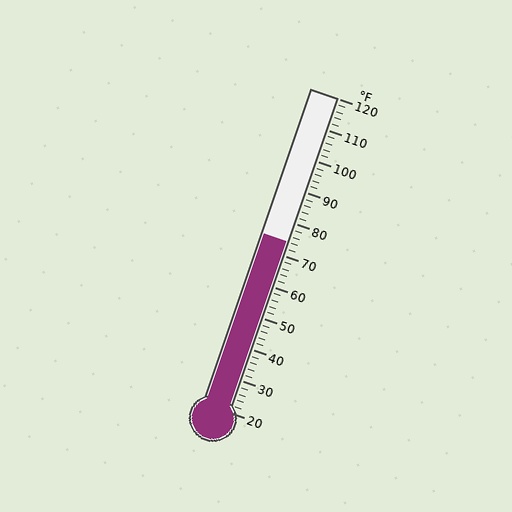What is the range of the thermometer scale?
The thermometer scale ranges from 20°F to 120°F.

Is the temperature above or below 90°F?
The temperature is below 90°F.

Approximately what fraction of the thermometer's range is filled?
The thermometer is filled to approximately 55% of its range.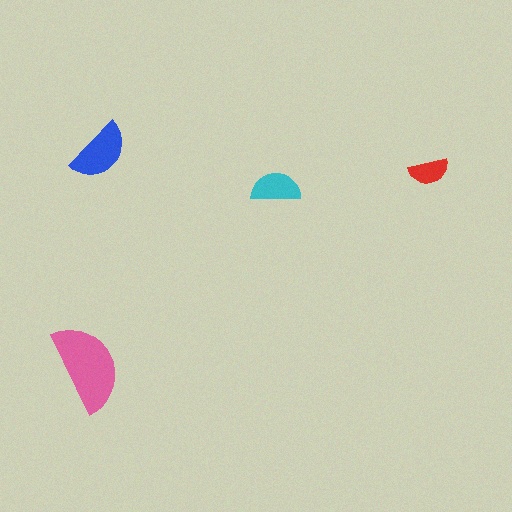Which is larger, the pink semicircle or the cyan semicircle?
The pink one.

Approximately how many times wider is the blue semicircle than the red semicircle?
About 1.5 times wider.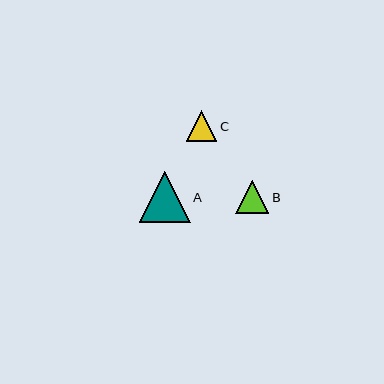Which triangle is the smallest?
Triangle C is the smallest with a size of approximately 31 pixels.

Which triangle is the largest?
Triangle A is the largest with a size of approximately 51 pixels.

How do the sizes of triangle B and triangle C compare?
Triangle B and triangle C are approximately the same size.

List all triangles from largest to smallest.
From largest to smallest: A, B, C.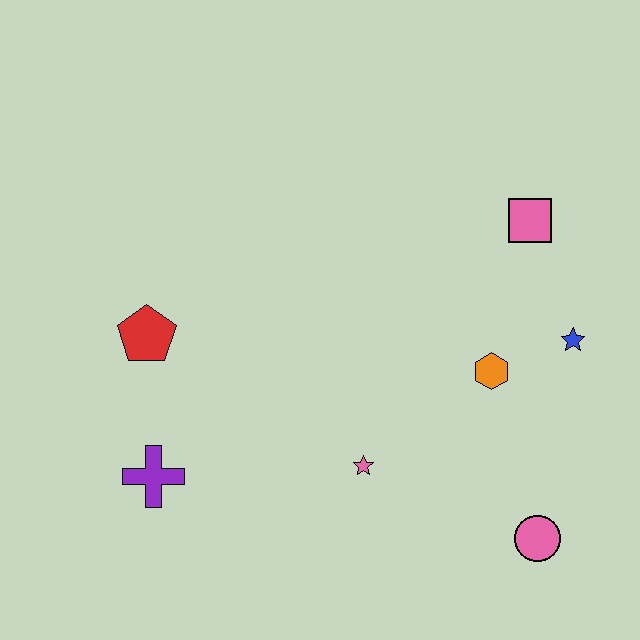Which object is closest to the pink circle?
The orange hexagon is closest to the pink circle.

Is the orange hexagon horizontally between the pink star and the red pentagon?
No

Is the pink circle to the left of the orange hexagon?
No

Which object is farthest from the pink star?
The pink square is farthest from the pink star.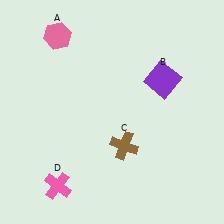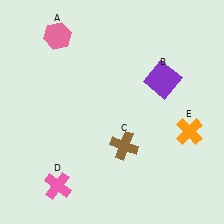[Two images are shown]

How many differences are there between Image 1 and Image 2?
There is 1 difference between the two images.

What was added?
An orange cross (E) was added in Image 2.